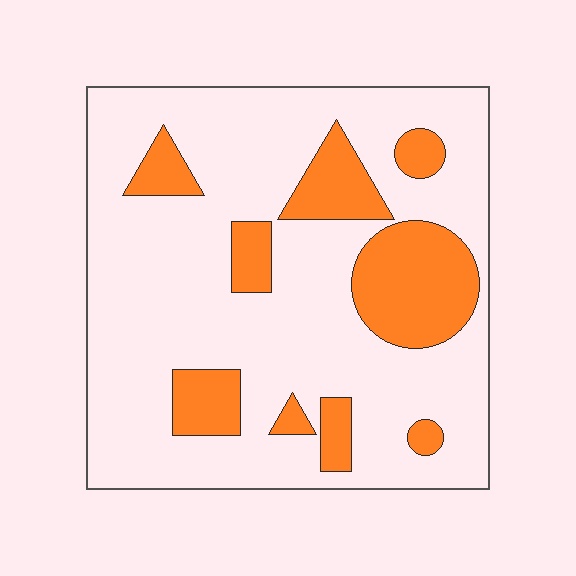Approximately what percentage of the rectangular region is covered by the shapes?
Approximately 20%.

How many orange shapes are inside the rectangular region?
9.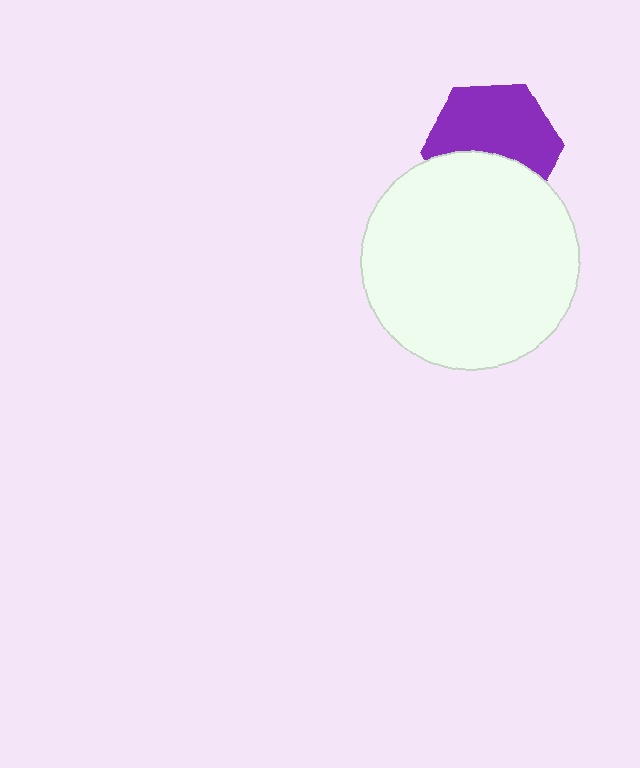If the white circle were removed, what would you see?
You would see the complete purple hexagon.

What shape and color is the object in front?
The object in front is a white circle.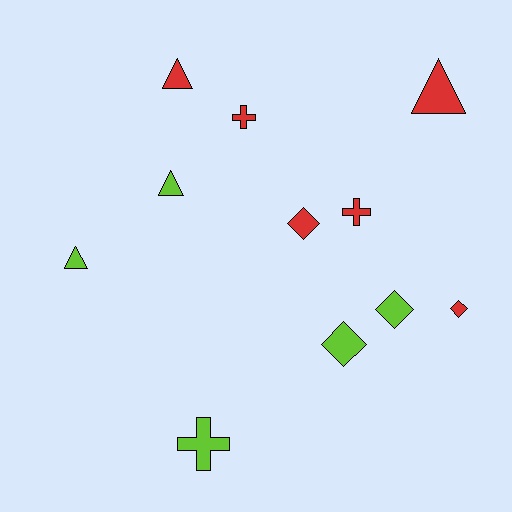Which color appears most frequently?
Red, with 6 objects.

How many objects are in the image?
There are 11 objects.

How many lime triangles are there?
There are 2 lime triangles.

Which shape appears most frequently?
Triangle, with 4 objects.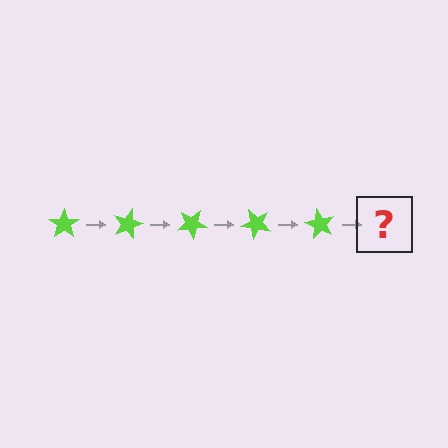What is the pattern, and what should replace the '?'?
The pattern is that the star rotates 15 degrees each step. The '?' should be a lime star rotated 75 degrees.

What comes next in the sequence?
The next element should be a lime star rotated 75 degrees.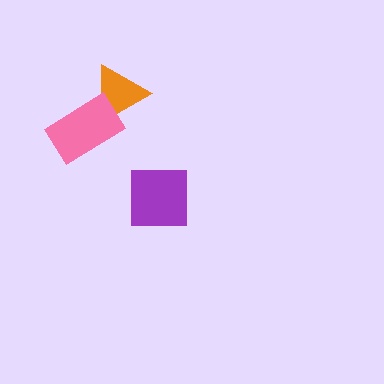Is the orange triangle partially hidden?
Yes, it is partially covered by another shape.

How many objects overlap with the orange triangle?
1 object overlaps with the orange triangle.